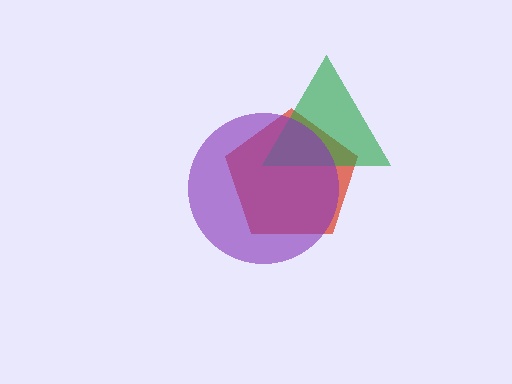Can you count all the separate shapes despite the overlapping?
Yes, there are 3 separate shapes.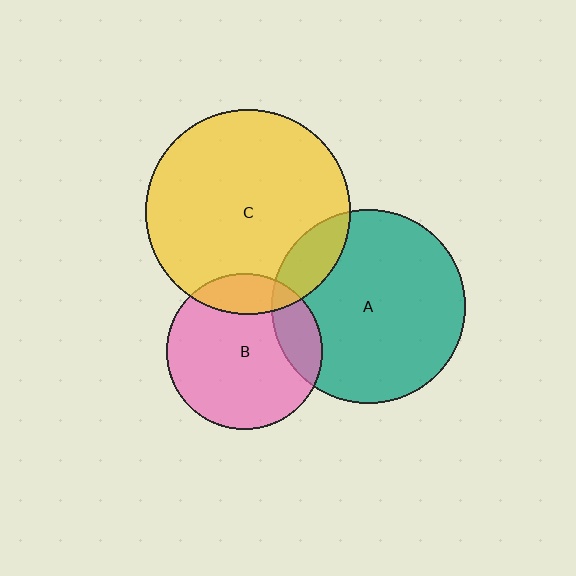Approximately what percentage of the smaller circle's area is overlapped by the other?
Approximately 15%.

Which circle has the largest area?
Circle C (yellow).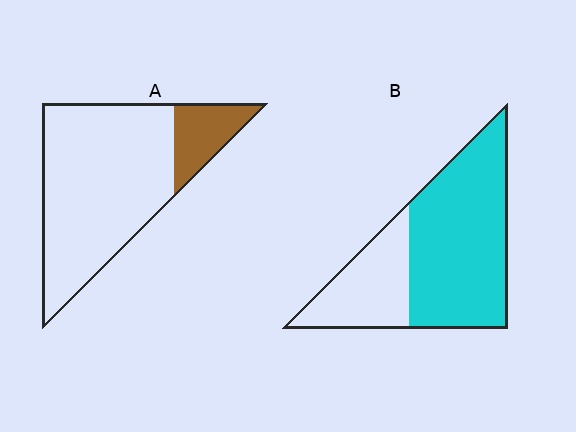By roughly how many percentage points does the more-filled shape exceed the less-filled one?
By roughly 50 percentage points (B over A).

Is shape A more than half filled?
No.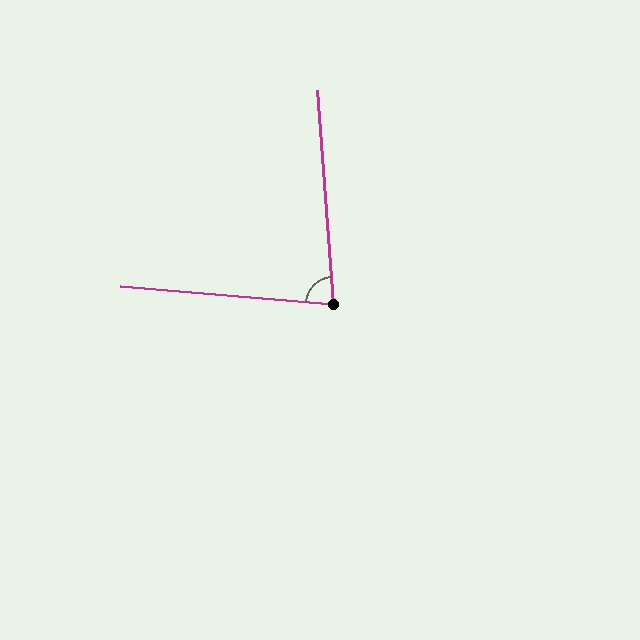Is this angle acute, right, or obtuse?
It is acute.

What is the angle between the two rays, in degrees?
Approximately 81 degrees.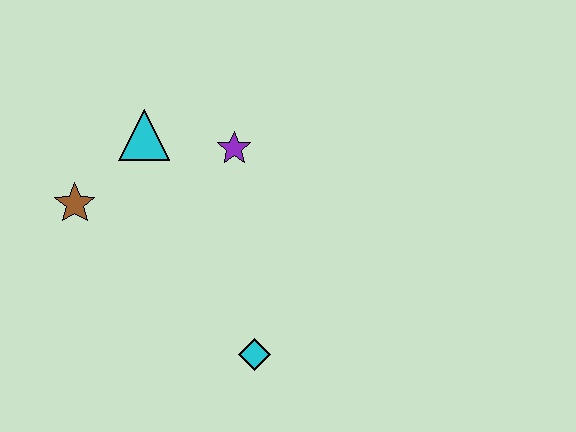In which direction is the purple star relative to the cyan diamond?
The purple star is above the cyan diamond.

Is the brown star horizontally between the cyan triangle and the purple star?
No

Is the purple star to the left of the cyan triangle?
No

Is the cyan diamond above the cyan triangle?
No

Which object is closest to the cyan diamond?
The purple star is closest to the cyan diamond.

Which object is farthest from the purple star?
The cyan diamond is farthest from the purple star.